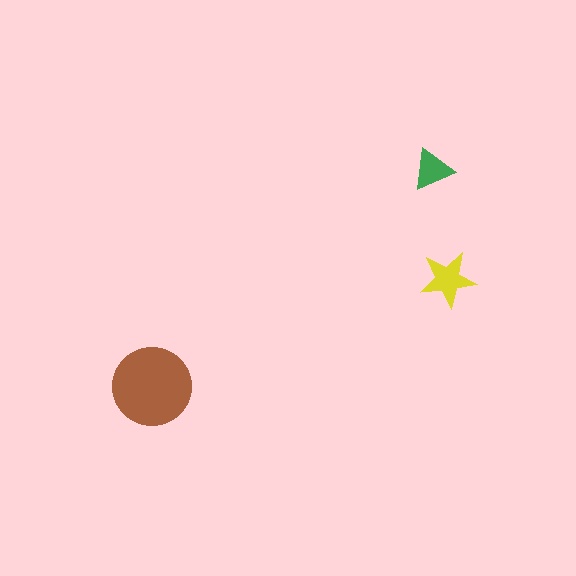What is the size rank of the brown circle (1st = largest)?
1st.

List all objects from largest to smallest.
The brown circle, the yellow star, the green triangle.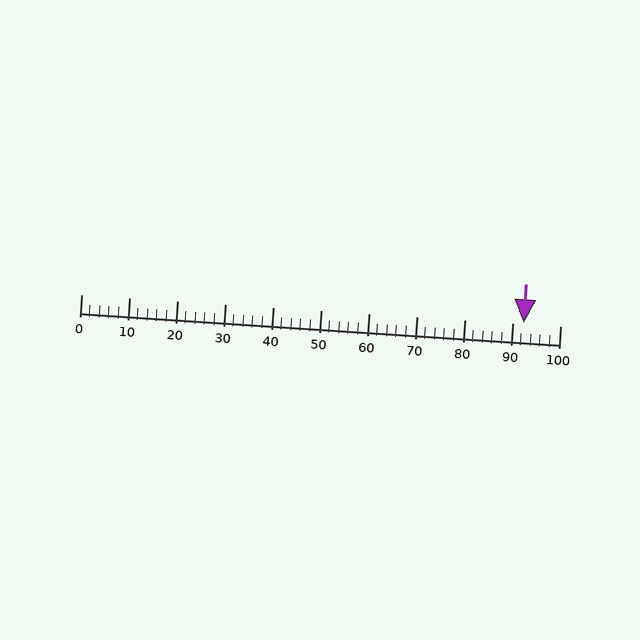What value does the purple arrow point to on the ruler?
The purple arrow points to approximately 92.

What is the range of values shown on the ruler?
The ruler shows values from 0 to 100.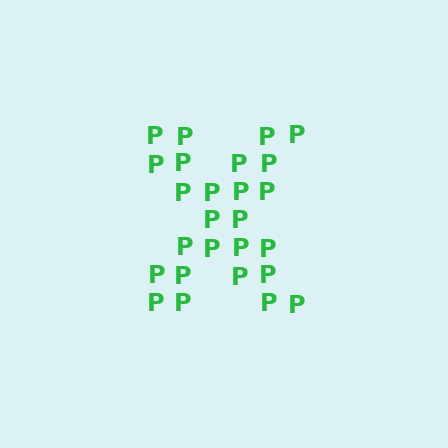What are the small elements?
The small elements are letter P's.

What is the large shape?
The large shape is the letter X.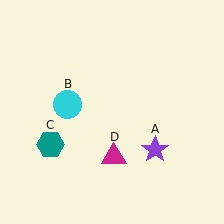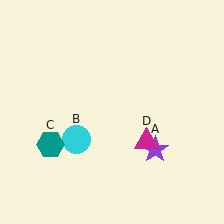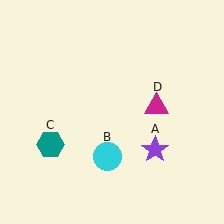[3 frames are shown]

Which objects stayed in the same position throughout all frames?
Purple star (object A) and teal hexagon (object C) remained stationary.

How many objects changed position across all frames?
2 objects changed position: cyan circle (object B), magenta triangle (object D).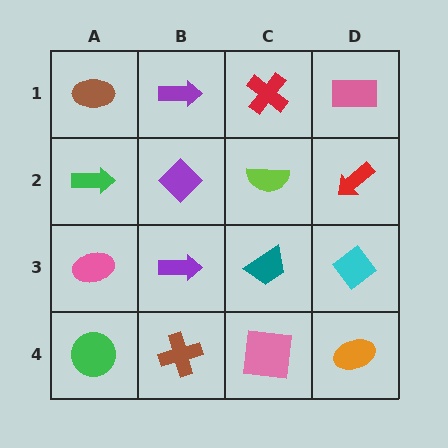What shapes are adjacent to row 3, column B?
A purple diamond (row 2, column B), a brown cross (row 4, column B), a pink ellipse (row 3, column A), a teal trapezoid (row 3, column C).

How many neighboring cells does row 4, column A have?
2.